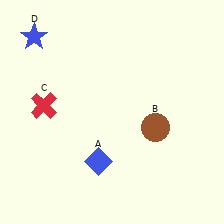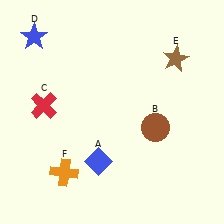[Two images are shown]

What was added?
A brown star (E), an orange cross (F) were added in Image 2.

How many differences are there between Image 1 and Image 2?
There are 2 differences between the two images.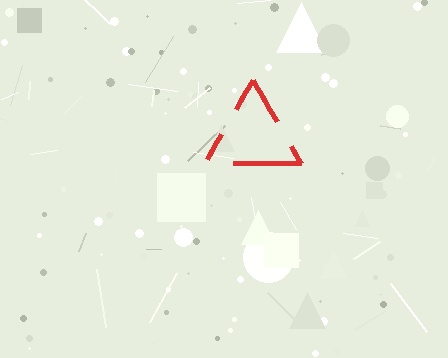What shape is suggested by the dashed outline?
The dashed outline suggests a triangle.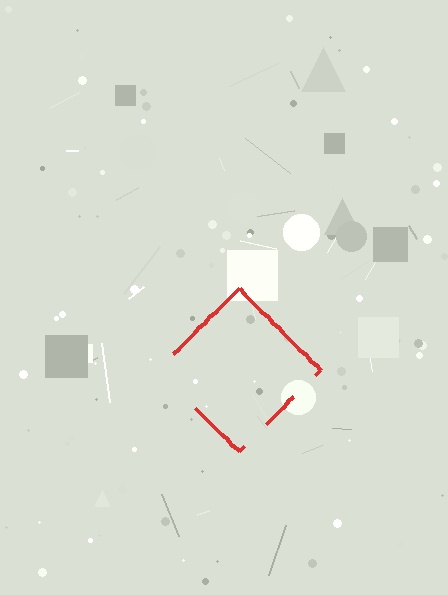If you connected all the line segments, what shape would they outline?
They would outline a diamond.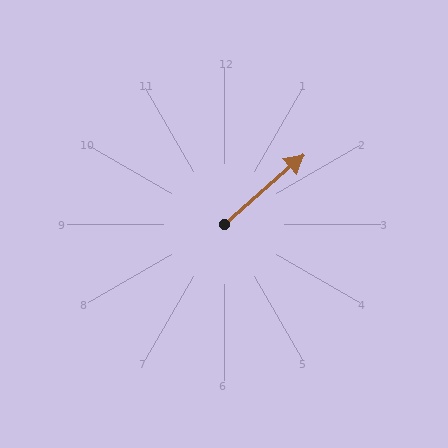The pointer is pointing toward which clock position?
Roughly 2 o'clock.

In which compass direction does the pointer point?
Northeast.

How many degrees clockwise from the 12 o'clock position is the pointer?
Approximately 49 degrees.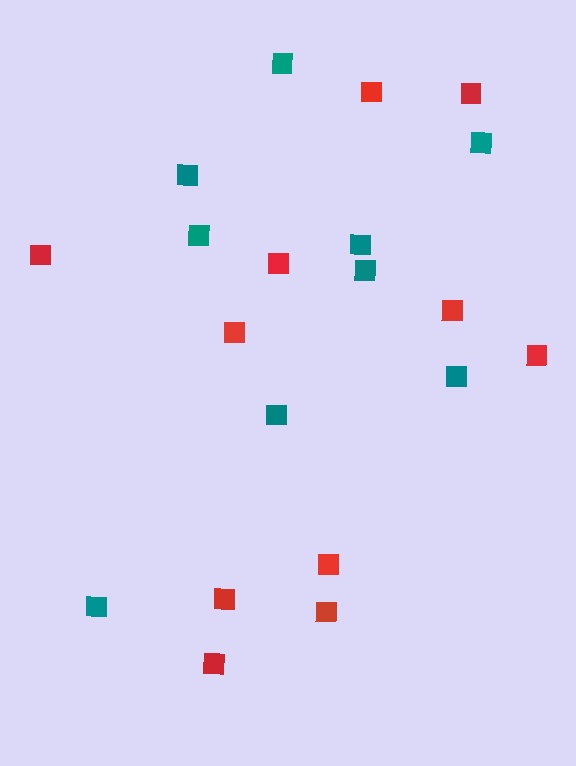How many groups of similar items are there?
There are 2 groups: one group of red squares (11) and one group of teal squares (9).